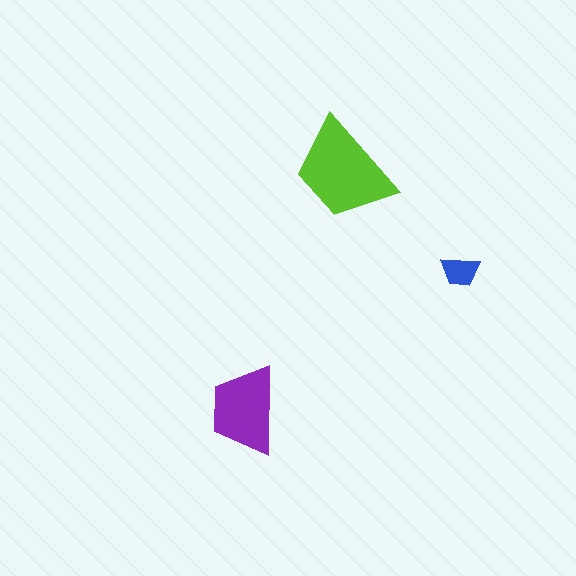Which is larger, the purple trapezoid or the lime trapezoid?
The lime one.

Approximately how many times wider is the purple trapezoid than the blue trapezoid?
About 2 times wider.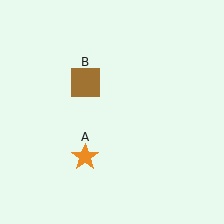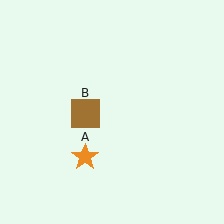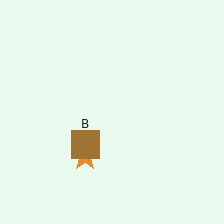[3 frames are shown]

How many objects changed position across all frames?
1 object changed position: brown square (object B).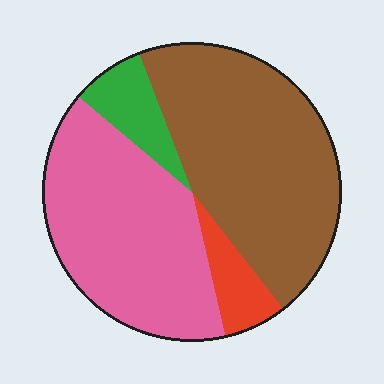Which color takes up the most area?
Brown, at roughly 45%.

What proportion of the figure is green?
Green covers 8% of the figure.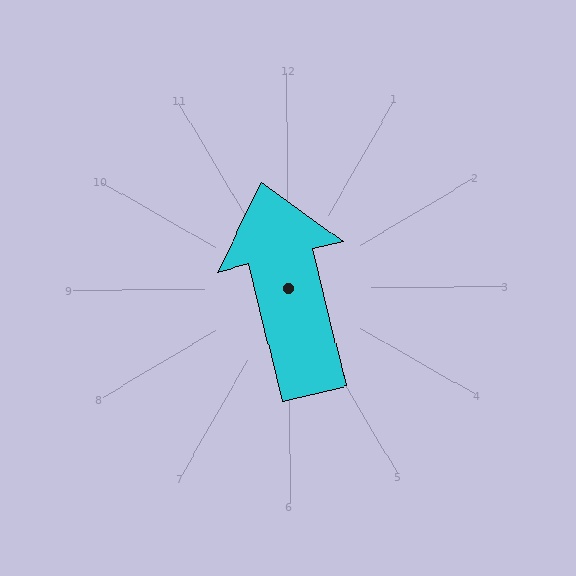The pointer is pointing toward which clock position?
Roughly 12 o'clock.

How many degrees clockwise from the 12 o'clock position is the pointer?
Approximately 346 degrees.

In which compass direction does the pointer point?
North.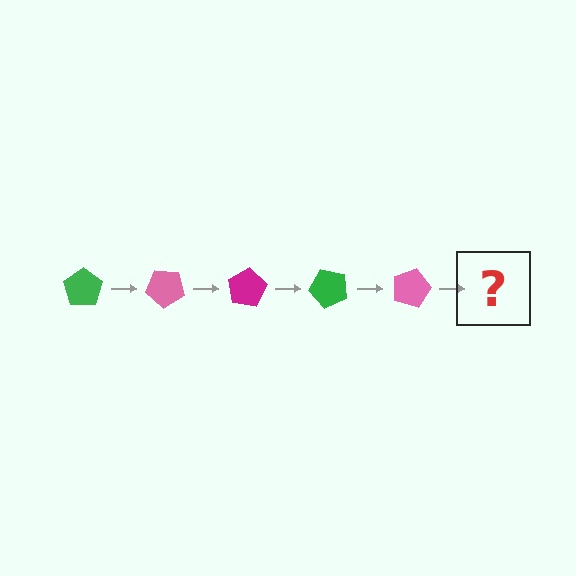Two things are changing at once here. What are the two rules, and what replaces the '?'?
The two rules are that it rotates 40 degrees each step and the color cycles through green, pink, and magenta. The '?' should be a magenta pentagon, rotated 200 degrees from the start.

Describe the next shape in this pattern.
It should be a magenta pentagon, rotated 200 degrees from the start.